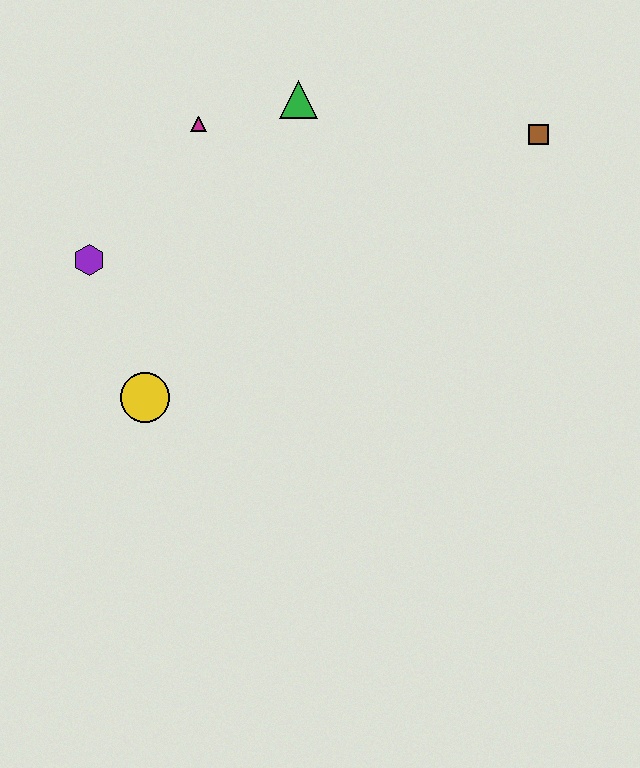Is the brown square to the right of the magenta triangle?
Yes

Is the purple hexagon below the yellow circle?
No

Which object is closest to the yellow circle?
The purple hexagon is closest to the yellow circle.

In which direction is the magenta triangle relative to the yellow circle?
The magenta triangle is above the yellow circle.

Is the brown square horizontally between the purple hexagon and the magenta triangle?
No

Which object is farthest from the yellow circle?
The brown square is farthest from the yellow circle.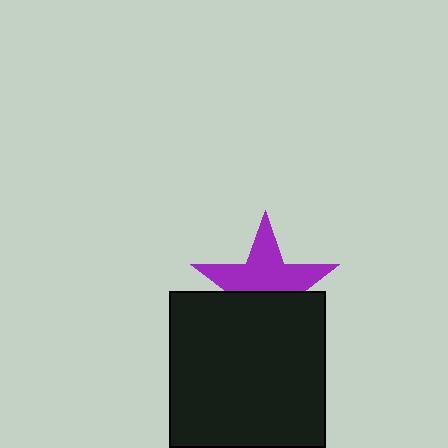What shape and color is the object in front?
The object in front is a black square.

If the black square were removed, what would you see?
You would see the complete purple star.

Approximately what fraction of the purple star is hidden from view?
Roughly 43% of the purple star is hidden behind the black square.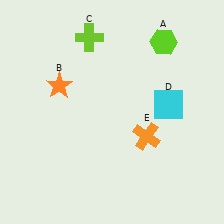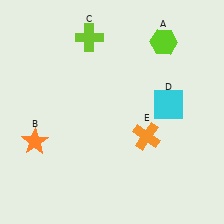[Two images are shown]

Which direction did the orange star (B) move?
The orange star (B) moved down.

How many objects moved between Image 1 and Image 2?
1 object moved between the two images.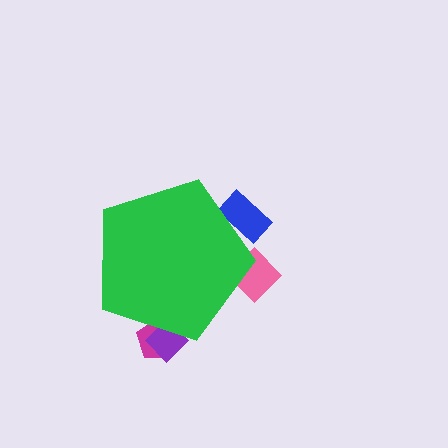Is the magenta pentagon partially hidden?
Yes, the magenta pentagon is partially hidden behind the green pentagon.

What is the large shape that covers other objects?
A green pentagon.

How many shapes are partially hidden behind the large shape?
4 shapes are partially hidden.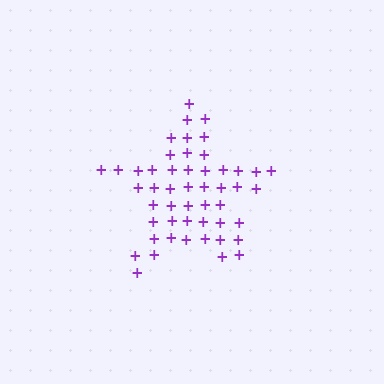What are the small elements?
The small elements are plus signs.